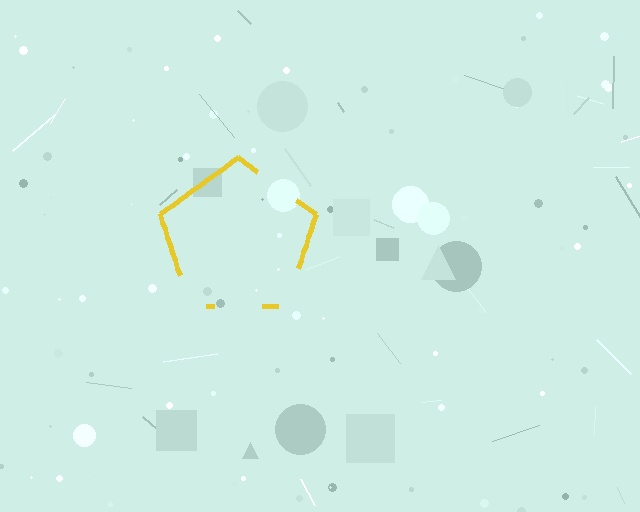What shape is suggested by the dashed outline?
The dashed outline suggests a pentagon.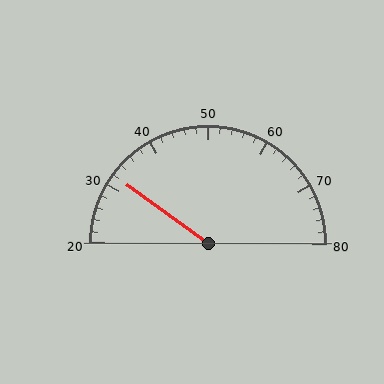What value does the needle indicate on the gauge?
The needle indicates approximately 32.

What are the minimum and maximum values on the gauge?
The gauge ranges from 20 to 80.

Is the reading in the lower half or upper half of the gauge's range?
The reading is in the lower half of the range (20 to 80).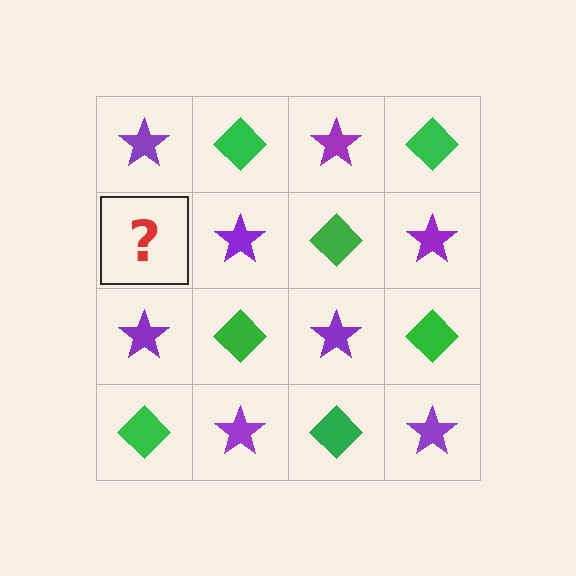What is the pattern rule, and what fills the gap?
The rule is that it alternates purple star and green diamond in a checkerboard pattern. The gap should be filled with a green diamond.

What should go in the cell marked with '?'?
The missing cell should contain a green diamond.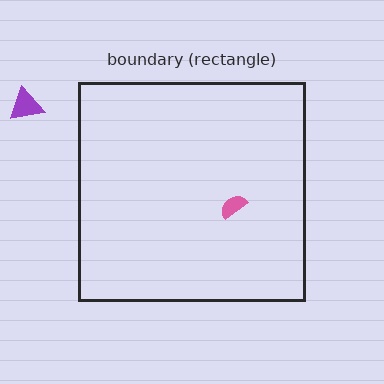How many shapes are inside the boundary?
1 inside, 1 outside.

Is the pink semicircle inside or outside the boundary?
Inside.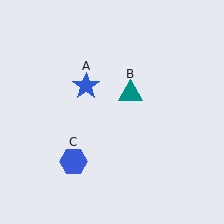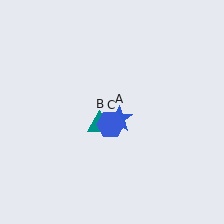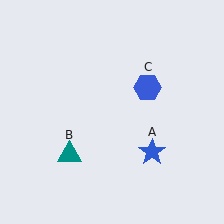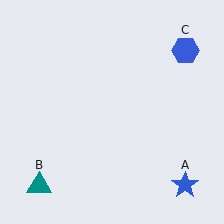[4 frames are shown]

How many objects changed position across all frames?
3 objects changed position: blue star (object A), teal triangle (object B), blue hexagon (object C).